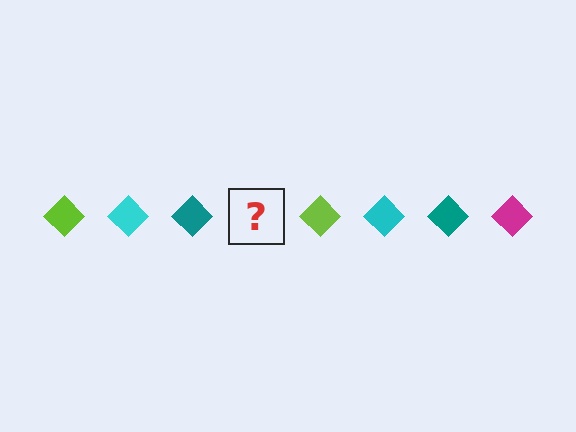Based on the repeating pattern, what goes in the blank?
The blank should be a magenta diamond.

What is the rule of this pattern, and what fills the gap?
The rule is that the pattern cycles through lime, cyan, teal, magenta diamonds. The gap should be filled with a magenta diamond.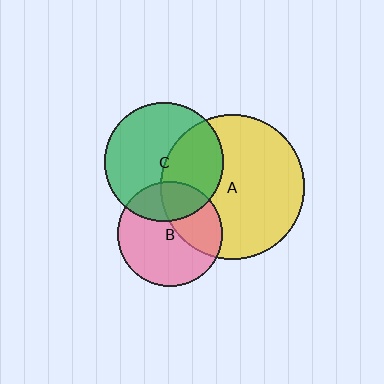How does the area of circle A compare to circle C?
Approximately 1.5 times.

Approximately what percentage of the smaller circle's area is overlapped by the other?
Approximately 30%.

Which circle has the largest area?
Circle A (yellow).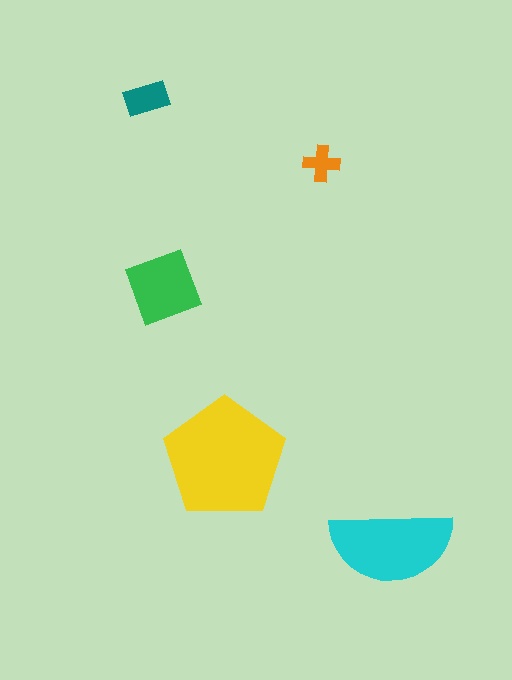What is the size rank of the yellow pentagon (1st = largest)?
1st.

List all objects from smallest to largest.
The orange cross, the teal rectangle, the green diamond, the cyan semicircle, the yellow pentagon.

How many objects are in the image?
There are 5 objects in the image.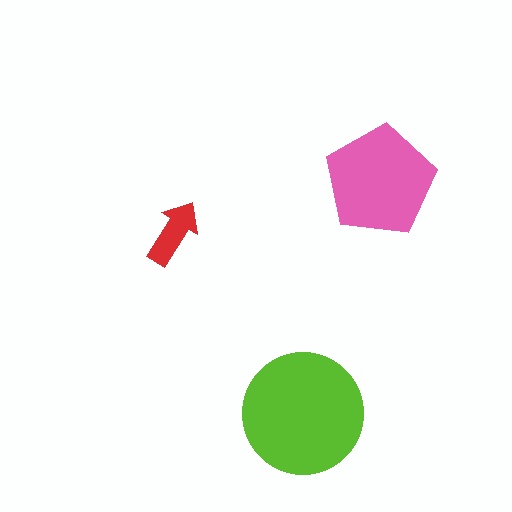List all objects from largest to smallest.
The lime circle, the pink pentagon, the red arrow.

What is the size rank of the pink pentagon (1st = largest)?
2nd.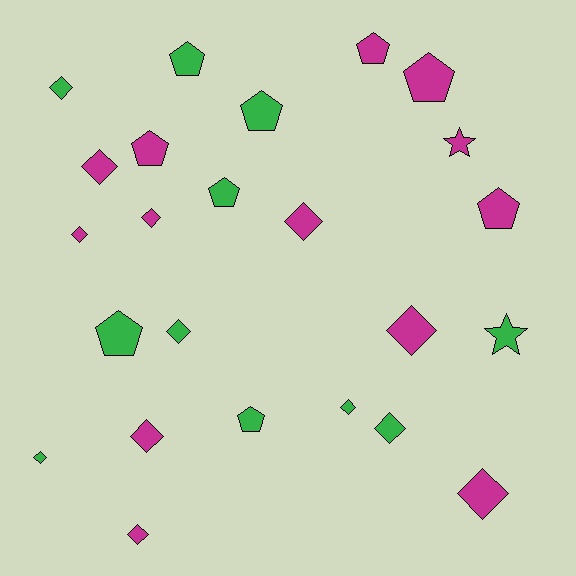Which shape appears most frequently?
Diamond, with 13 objects.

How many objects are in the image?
There are 24 objects.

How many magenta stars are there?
There is 1 magenta star.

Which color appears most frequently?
Magenta, with 13 objects.